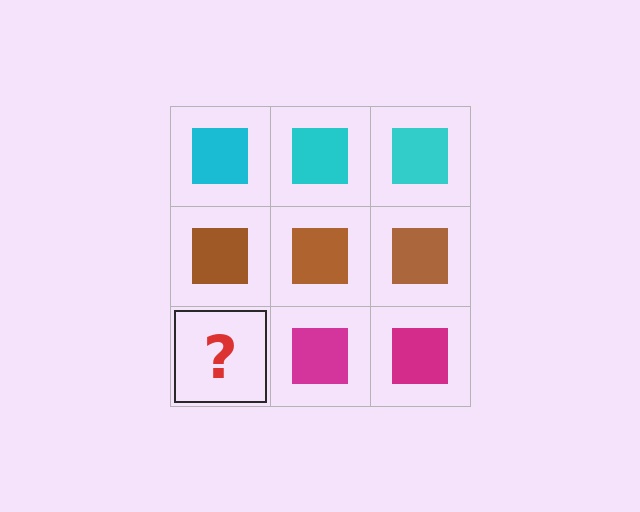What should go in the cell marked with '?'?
The missing cell should contain a magenta square.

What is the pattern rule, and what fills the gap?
The rule is that each row has a consistent color. The gap should be filled with a magenta square.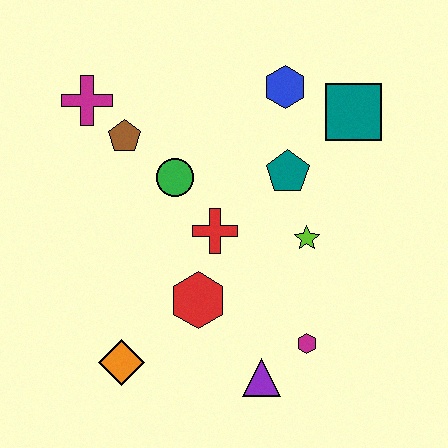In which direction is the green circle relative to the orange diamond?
The green circle is above the orange diamond.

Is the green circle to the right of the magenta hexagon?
No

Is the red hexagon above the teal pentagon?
No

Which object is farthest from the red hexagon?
The teal square is farthest from the red hexagon.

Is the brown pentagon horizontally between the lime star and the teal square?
No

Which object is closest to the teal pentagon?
The lime star is closest to the teal pentagon.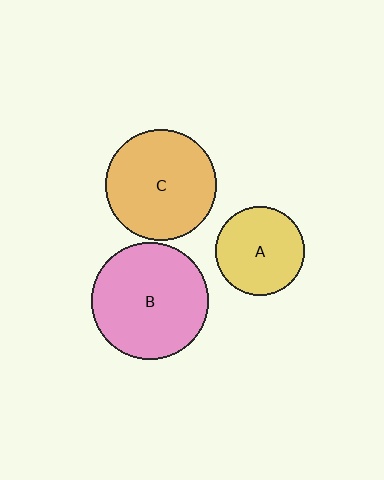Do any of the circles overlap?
No, none of the circles overlap.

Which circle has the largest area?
Circle B (pink).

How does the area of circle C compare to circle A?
Approximately 1.6 times.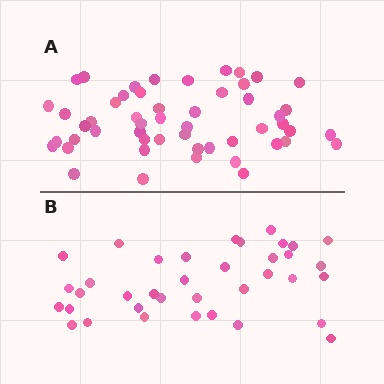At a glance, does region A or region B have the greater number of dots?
Region A (the top region) has more dots.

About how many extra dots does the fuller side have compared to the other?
Region A has approximately 15 more dots than region B.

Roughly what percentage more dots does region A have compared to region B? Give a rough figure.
About 40% more.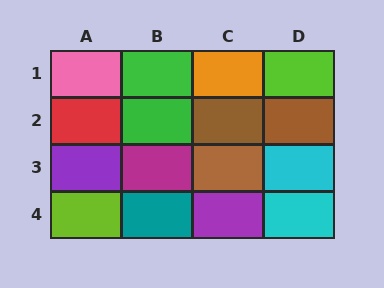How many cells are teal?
1 cell is teal.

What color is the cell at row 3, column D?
Cyan.